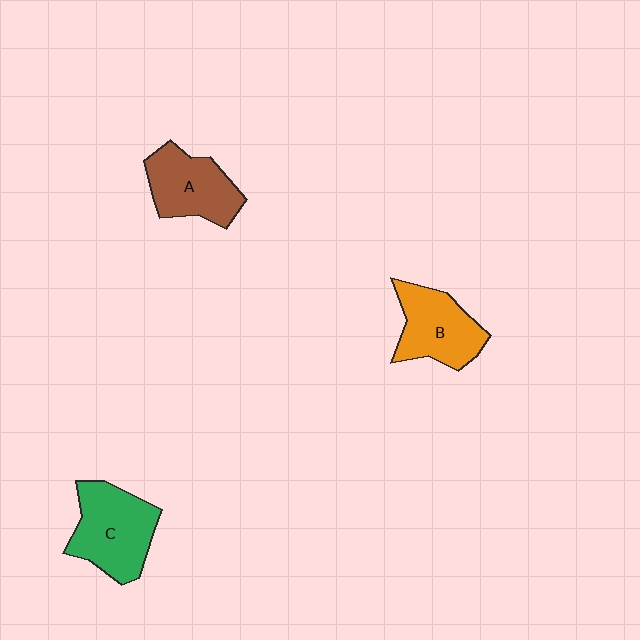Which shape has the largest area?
Shape C (green).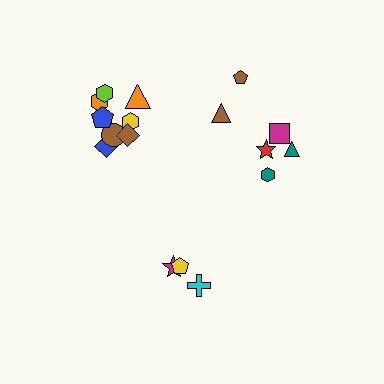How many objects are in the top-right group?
There are 6 objects.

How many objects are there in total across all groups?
There are 17 objects.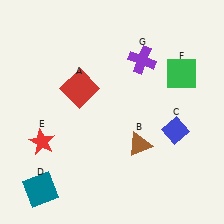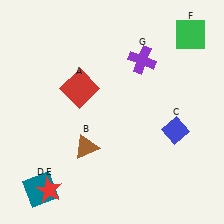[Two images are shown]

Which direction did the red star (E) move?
The red star (E) moved down.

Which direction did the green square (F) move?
The green square (F) moved up.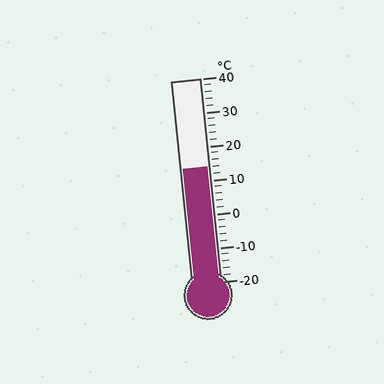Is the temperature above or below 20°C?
The temperature is below 20°C.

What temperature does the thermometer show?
The thermometer shows approximately 14°C.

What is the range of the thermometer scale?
The thermometer scale ranges from -20°C to 40°C.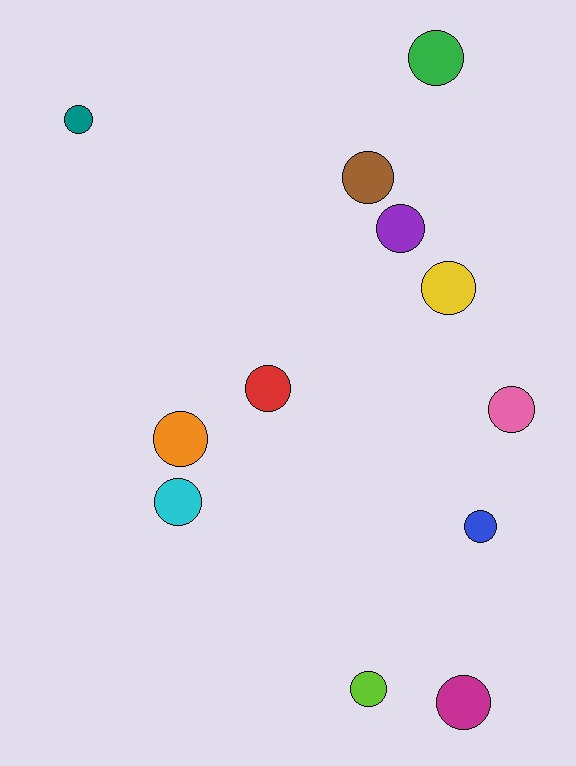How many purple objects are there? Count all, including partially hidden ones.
There is 1 purple object.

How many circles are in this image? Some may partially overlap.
There are 12 circles.